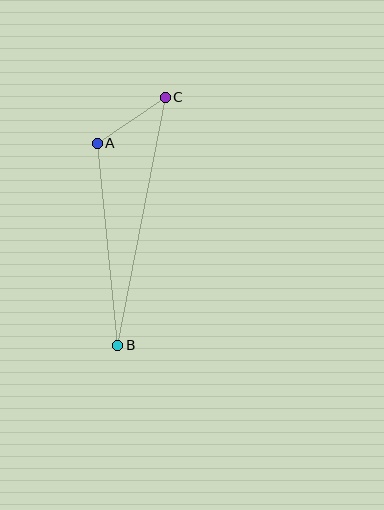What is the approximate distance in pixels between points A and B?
The distance between A and B is approximately 203 pixels.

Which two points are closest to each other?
Points A and C are closest to each other.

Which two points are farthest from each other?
Points B and C are farthest from each other.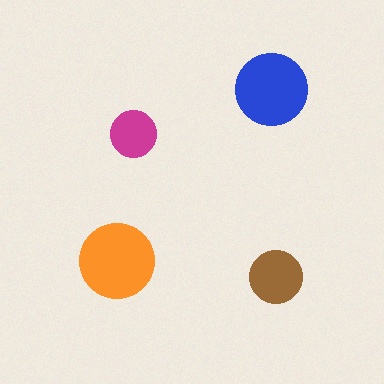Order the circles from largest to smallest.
the orange one, the blue one, the brown one, the magenta one.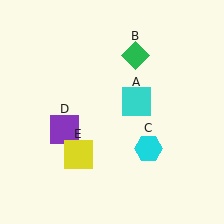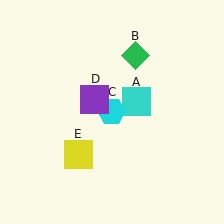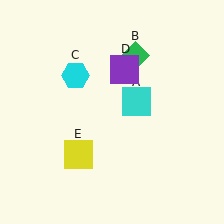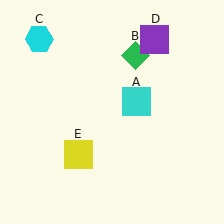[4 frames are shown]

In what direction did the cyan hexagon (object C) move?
The cyan hexagon (object C) moved up and to the left.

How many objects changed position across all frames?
2 objects changed position: cyan hexagon (object C), purple square (object D).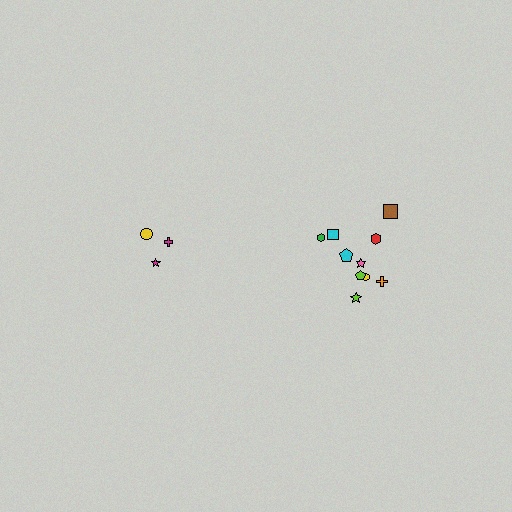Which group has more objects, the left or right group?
The right group.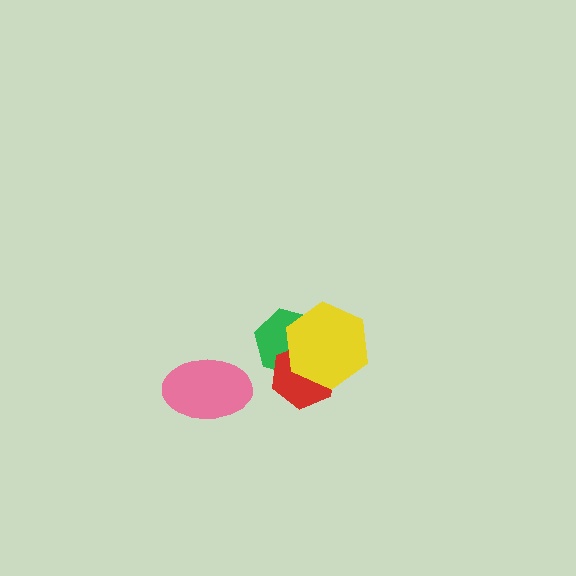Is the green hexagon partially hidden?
Yes, it is partially covered by another shape.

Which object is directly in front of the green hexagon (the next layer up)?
The red hexagon is directly in front of the green hexagon.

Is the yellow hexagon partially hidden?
No, no other shape covers it.